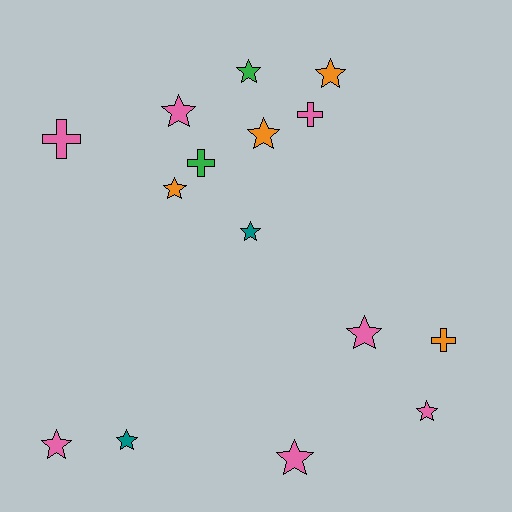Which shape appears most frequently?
Star, with 11 objects.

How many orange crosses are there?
There is 1 orange cross.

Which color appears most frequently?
Pink, with 7 objects.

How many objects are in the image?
There are 15 objects.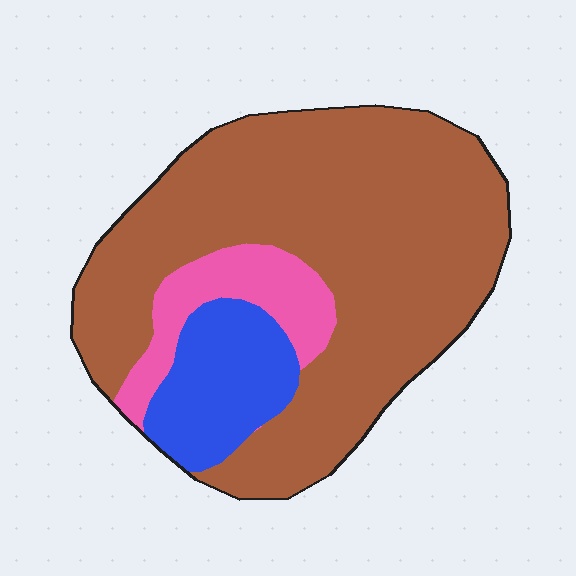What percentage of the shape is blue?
Blue takes up about one sixth (1/6) of the shape.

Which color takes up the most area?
Brown, at roughly 75%.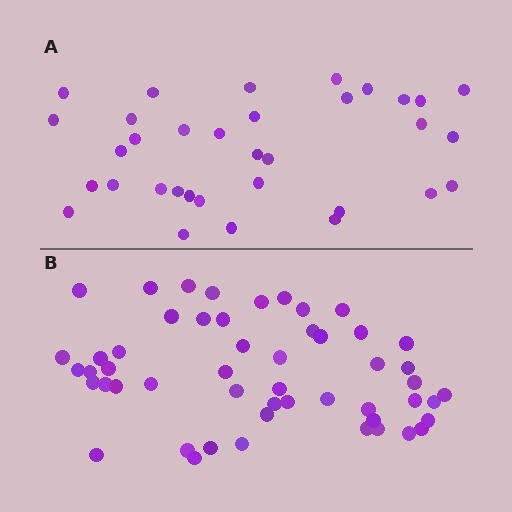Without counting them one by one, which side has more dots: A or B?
Region B (the bottom region) has more dots.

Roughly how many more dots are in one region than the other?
Region B has approximately 20 more dots than region A.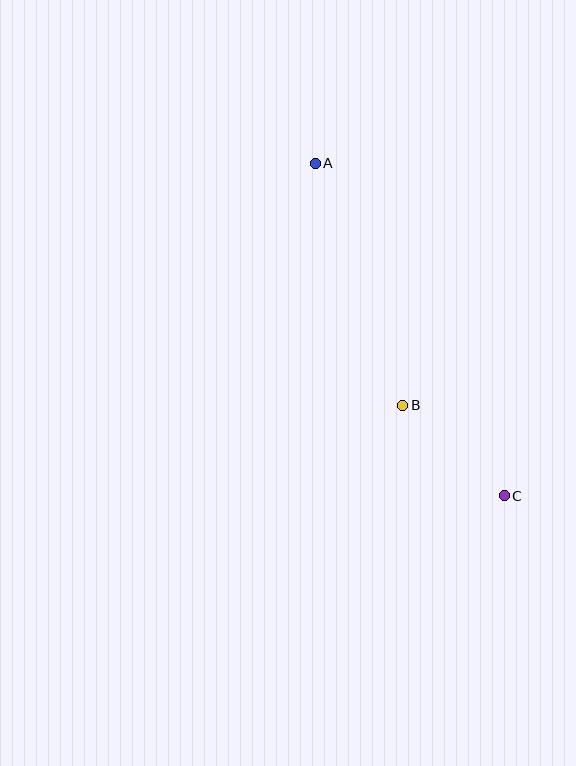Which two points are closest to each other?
Points B and C are closest to each other.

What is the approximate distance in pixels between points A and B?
The distance between A and B is approximately 257 pixels.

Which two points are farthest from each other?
Points A and C are farthest from each other.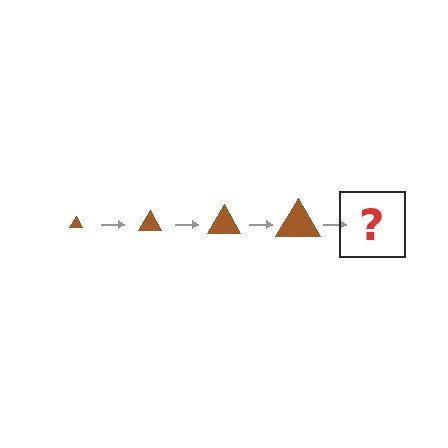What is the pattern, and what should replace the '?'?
The pattern is that the triangle gets progressively larger each step. The '?' should be a brown triangle, larger than the previous one.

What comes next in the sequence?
The next element should be a brown triangle, larger than the previous one.